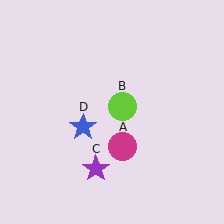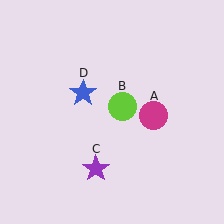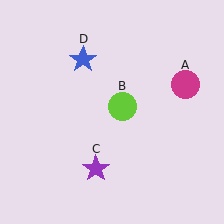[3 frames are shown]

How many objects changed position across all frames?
2 objects changed position: magenta circle (object A), blue star (object D).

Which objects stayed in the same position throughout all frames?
Lime circle (object B) and purple star (object C) remained stationary.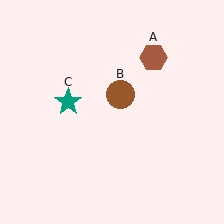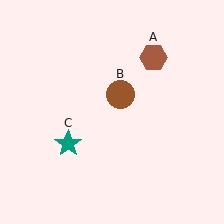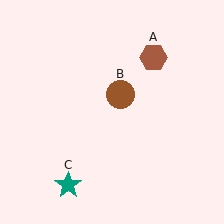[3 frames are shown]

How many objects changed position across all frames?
1 object changed position: teal star (object C).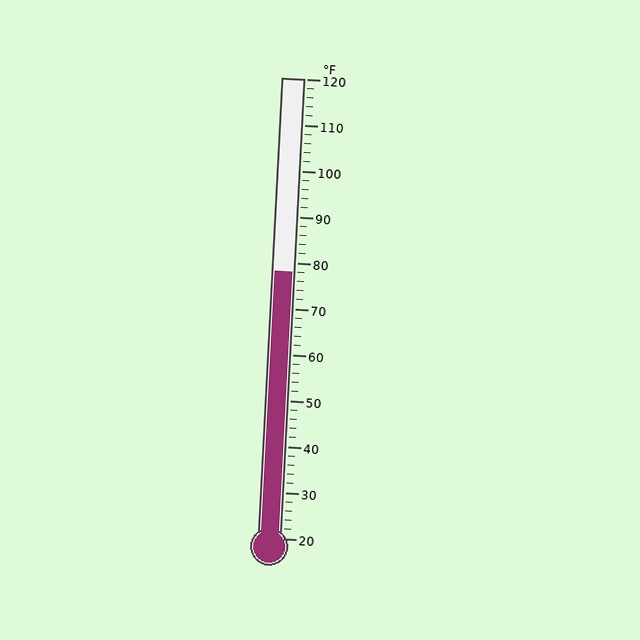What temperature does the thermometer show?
The thermometer shows approximately 78°F.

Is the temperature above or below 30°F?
The temperature is above 30°F.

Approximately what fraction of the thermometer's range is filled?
The thermometer is filled to approximately 60% of its range.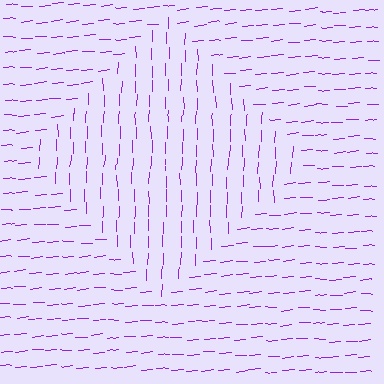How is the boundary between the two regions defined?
The boundary is defined purely by a change in line orientation (approximately 85 degrees difference). All lines are the same color and thickness.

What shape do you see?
I see a diamond.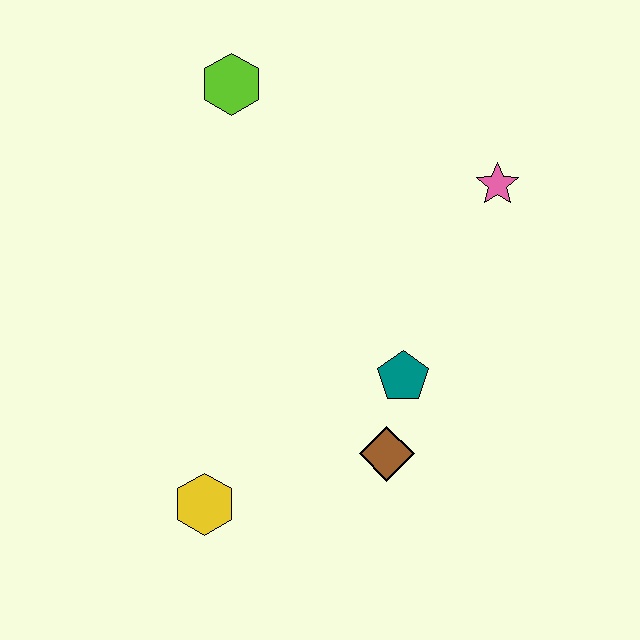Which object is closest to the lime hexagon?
The pink star is closest to the lime hexagon.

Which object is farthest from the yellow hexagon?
The pink star is farthest from the yellow hexagon.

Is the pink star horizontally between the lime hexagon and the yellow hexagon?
No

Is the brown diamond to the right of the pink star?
No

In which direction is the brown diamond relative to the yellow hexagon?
The brown diamond is to the right of the yellow hexagon.